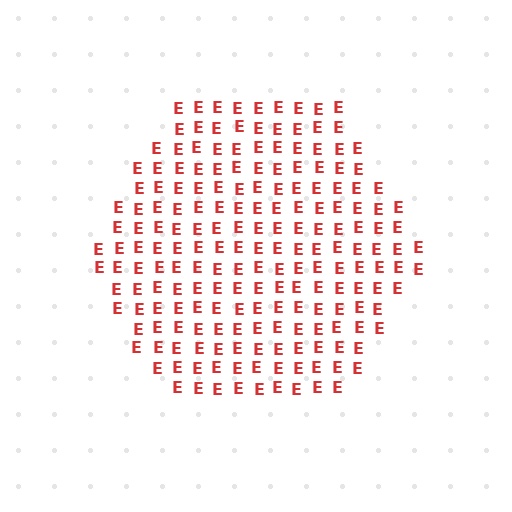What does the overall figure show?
The overall figure shows a hexagon.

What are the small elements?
The small elements are letter E's.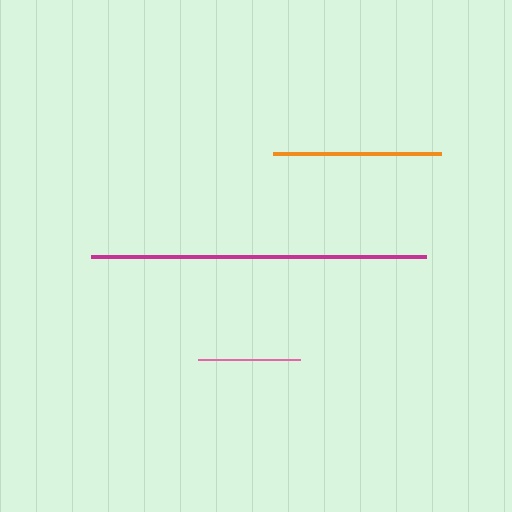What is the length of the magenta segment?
The magenta segment is approximately 335 pixels long.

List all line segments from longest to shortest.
From longest to shortest: magenta, orange, pink.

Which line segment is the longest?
The magenta line is the longest at approximately 335 pixels.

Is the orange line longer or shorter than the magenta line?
The magenta line is longer than the orange line.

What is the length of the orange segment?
The orange segment is approximately 168 pixels long.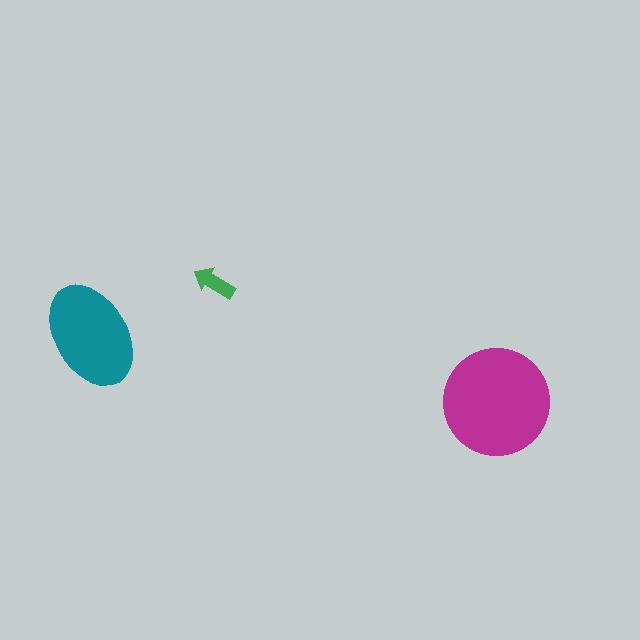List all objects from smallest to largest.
The green arrow, the teal ellipse, the magenta circle.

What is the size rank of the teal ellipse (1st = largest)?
2nd.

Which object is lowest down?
The magenta circle is bottommost.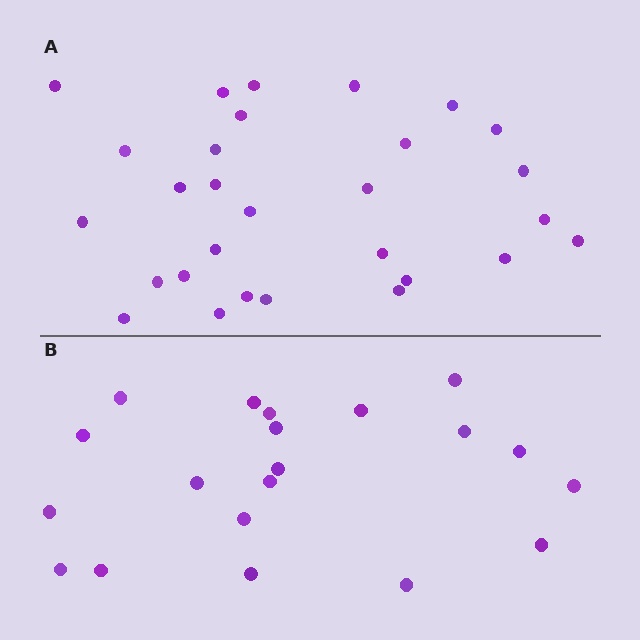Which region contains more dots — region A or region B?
Region A (the top region) has more dots.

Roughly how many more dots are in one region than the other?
Region A has roughly 8 or so more dots than region B.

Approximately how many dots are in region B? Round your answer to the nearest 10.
About 20 dots.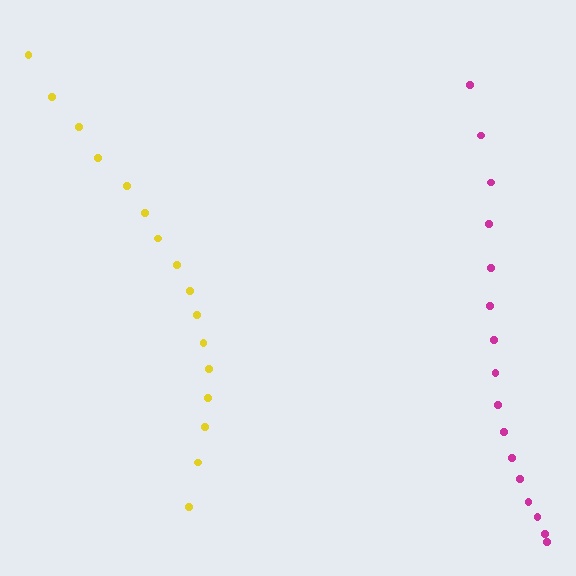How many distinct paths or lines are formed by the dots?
There are 2 distinct paths.